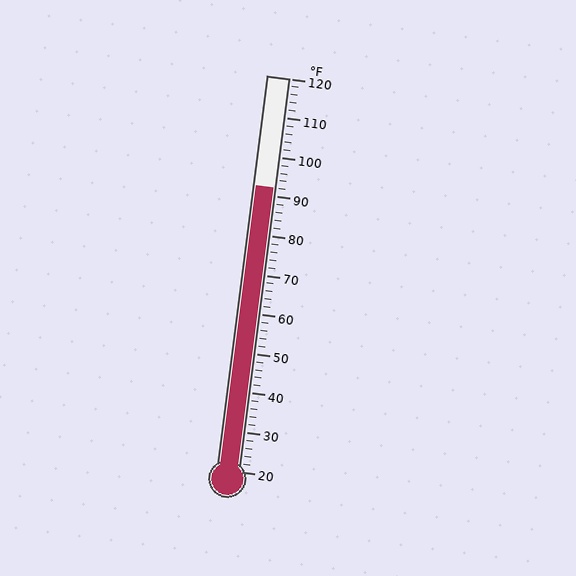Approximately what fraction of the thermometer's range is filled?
The thermometer is filled to approximately 70% of its range.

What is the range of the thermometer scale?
The thermometer scale ranges from 20°F to 120°F.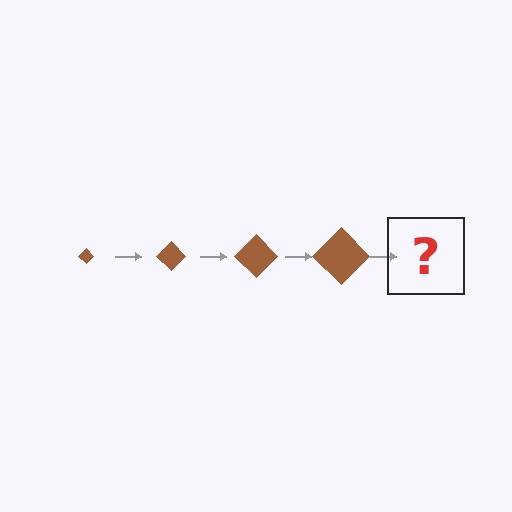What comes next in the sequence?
The next element should be a brown diamond, larger than the previous one.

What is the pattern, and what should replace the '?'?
The pattern is that the diamond gets progressively larger each step. The '?' should be a brown diamond, larger than the previous one.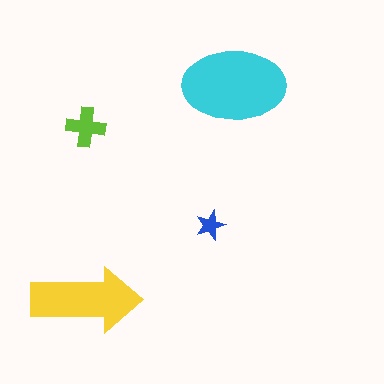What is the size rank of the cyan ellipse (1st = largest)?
1st.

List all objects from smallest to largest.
The blue star, the lime cross, the yellow arrow, the cyan ellipse.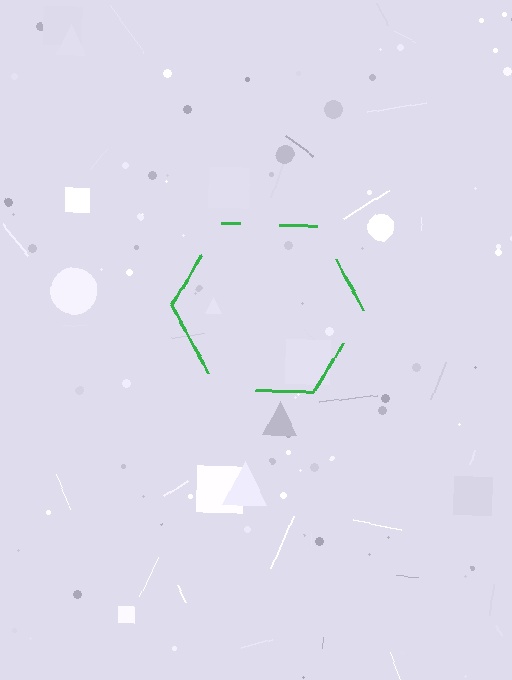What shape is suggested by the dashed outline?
The dashed outline suggests a hexagon.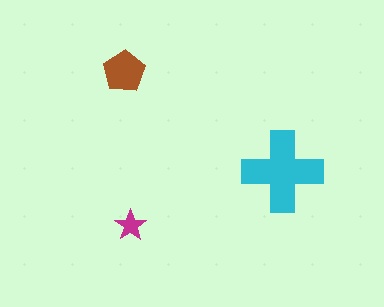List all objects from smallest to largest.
The magenta star, the brown pentagon, the cyan cross.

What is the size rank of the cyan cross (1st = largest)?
1st.